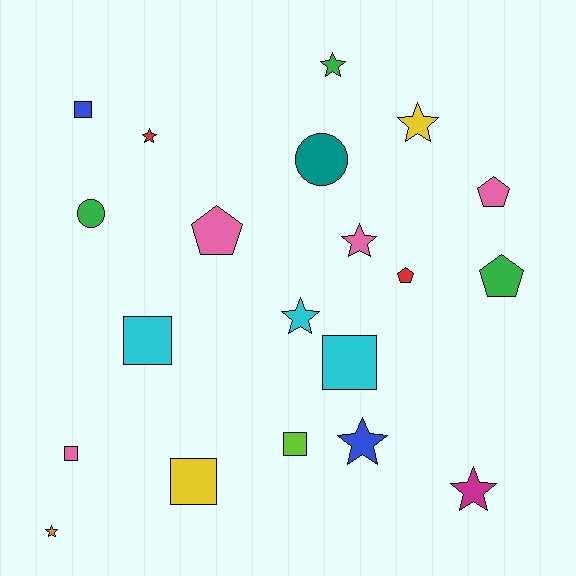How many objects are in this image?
There are 20 objects.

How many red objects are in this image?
There are 2 red objects.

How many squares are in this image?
There are 6 squares.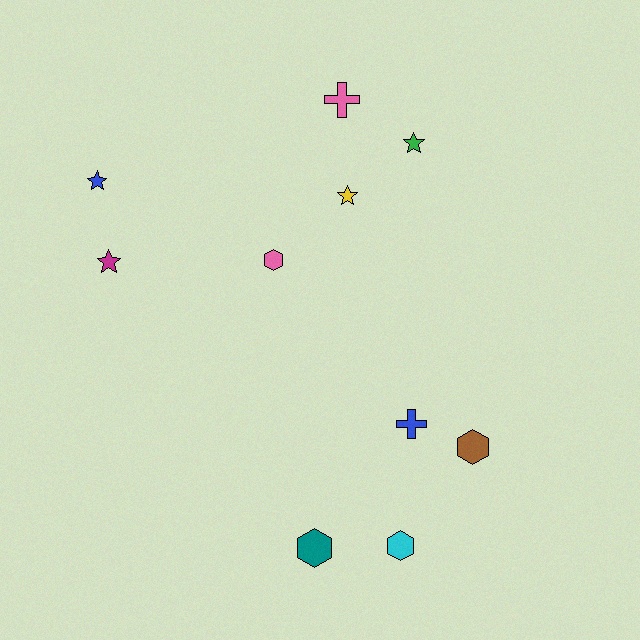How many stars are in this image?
There are 4 stars.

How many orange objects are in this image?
There are no orange objects.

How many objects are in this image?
There are 10 objects.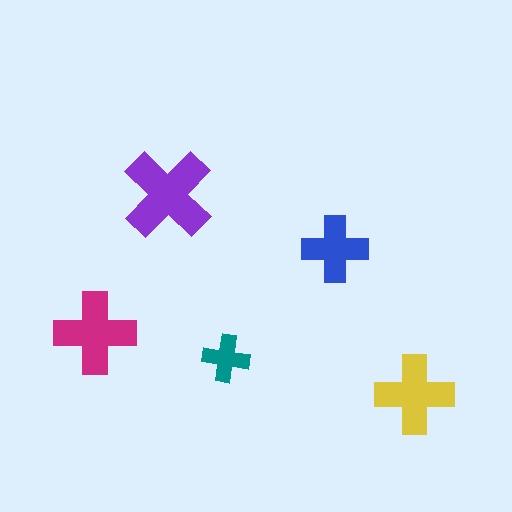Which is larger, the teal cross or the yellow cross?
The yellow one.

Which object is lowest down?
The yellow cross is bottommost.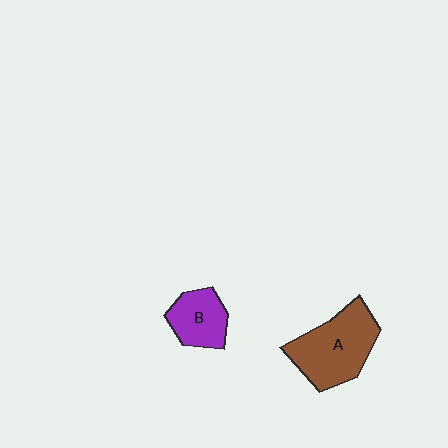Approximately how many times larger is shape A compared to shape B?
Approximately 1.7 times.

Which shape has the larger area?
Shape A (brown).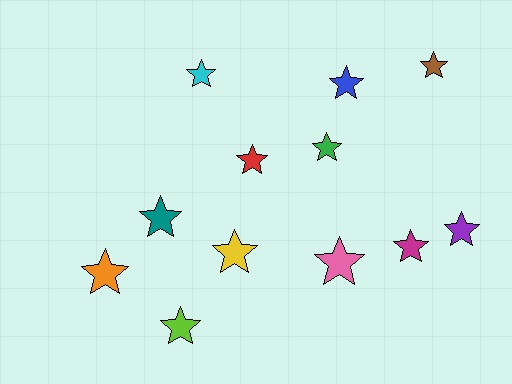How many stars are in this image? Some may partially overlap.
There are 12 stars.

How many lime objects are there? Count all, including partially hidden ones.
There is 1 lime object.